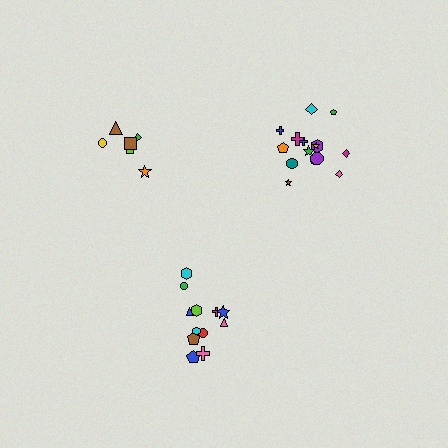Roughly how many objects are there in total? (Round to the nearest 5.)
Roughly 35 objects in total.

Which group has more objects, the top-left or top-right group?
The top-right group.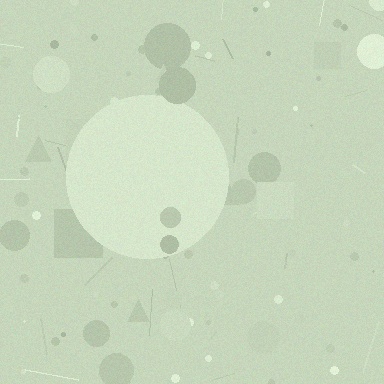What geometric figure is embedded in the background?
A circle is embedded in the background.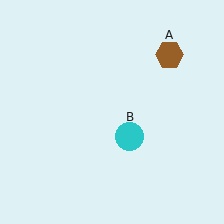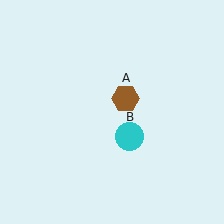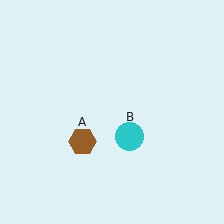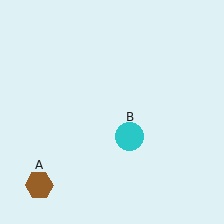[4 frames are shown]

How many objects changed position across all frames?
1 object changed position: brown hexagon (object A).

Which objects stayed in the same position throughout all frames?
Cyan circle (object B) remained stationary.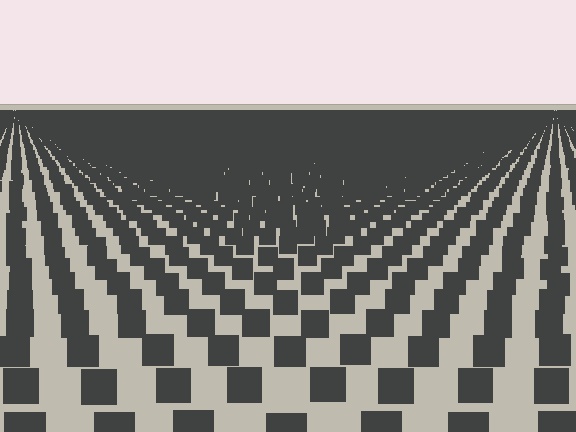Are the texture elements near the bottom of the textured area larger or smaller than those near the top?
Larger. Near the bottom, elements are closer to the viewer and appear at a bigger on-screen size.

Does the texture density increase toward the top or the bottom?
Density increases toward the top.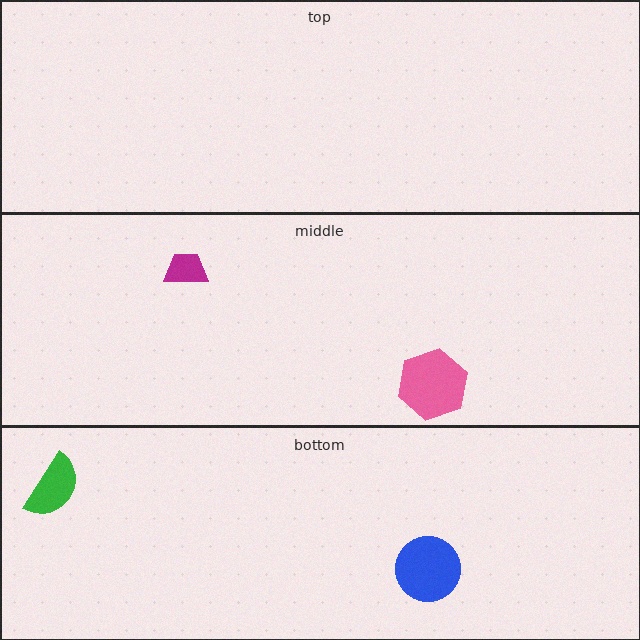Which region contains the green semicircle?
The bottom region.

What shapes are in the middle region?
The pink hexagon, the magenta trapezoid.